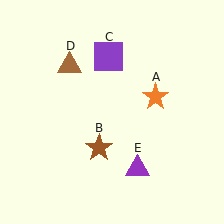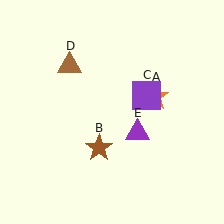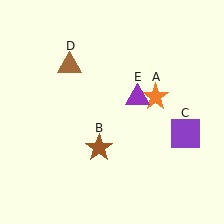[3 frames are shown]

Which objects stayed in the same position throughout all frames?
Orange star (object A) and brown star (object B) and brown triangle (object D) remained stationary.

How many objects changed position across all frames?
2 objects changed position: purple square (object C), purple triangle (object E).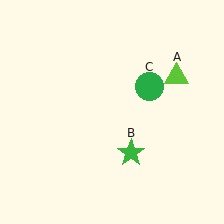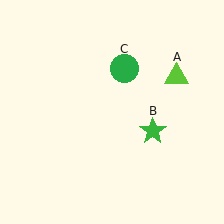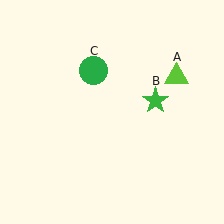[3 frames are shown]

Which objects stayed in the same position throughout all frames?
Lime triangle (object A) remained stationary.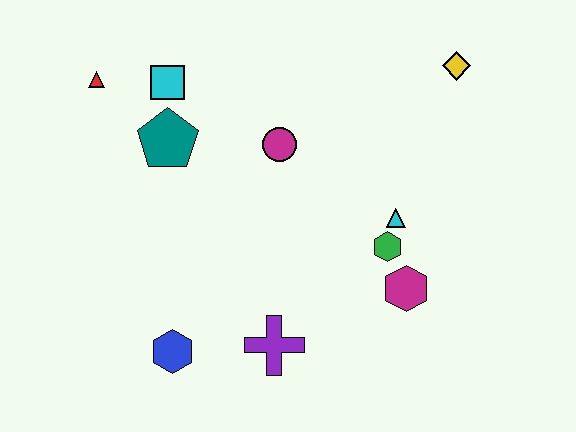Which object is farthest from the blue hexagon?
The yellow diamond is farthest from the blue hexagon.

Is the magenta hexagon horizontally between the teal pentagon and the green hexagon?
No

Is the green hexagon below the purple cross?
No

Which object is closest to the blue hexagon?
The purple cross is closest to the blue hexagon.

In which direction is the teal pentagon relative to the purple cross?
The teal pentagon is above the purple cross.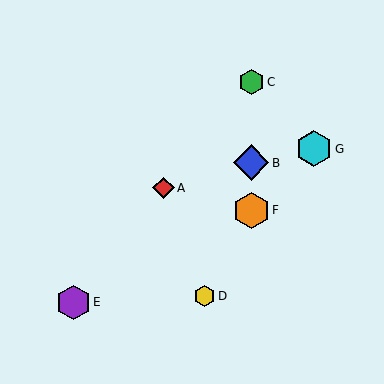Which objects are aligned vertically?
Objects B, C, F are aligned vertically.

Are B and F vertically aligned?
Yes, both are at x≈251.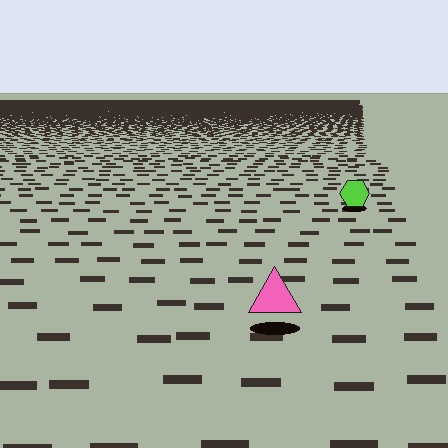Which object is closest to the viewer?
The pink triangle is closest. The texture marks near it are larger and more spread out.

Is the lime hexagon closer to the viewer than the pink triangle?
No. The pink triangle is closer — you can tell from the texture gradient: the ground texture is coarser near it.